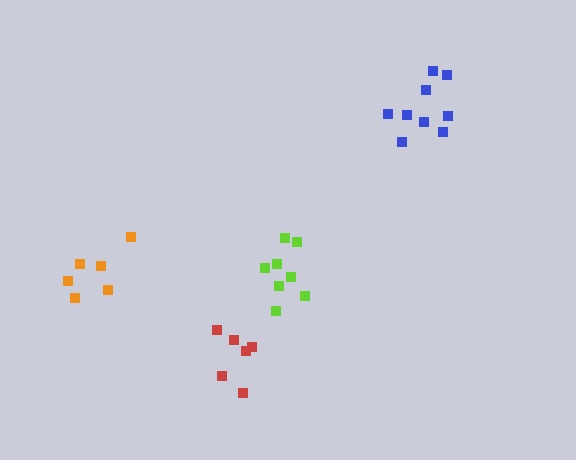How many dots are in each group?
Group 1: 6 dots, Group 2: 8 dots, Group 3: 6 dots, Group 4: 9 dots (29 total).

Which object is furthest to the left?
The orange cluster is leftmost.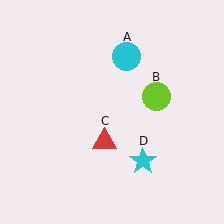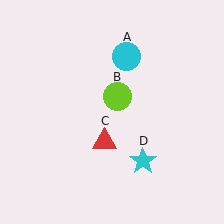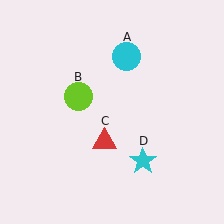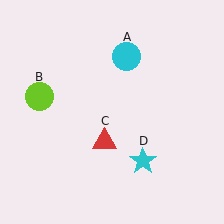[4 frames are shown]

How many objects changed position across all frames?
1 object changed position: lime circle (object B).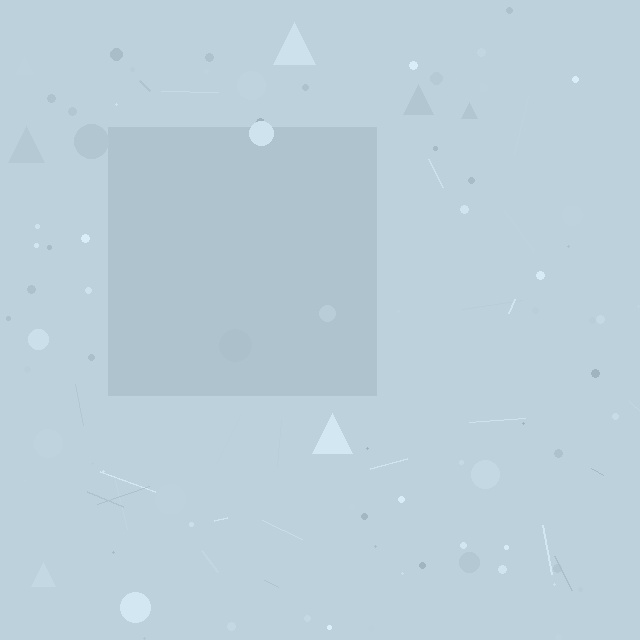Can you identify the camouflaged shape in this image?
The camouflaged shape is a square.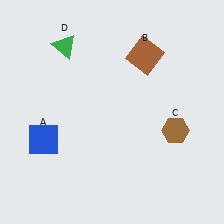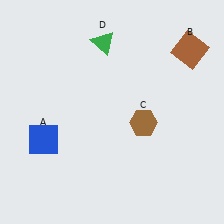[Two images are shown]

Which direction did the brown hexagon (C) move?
The brown hexagon (C) moved left.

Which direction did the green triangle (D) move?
The green triangle (D) moved right.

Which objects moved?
The objects that moved are: the brown square (B), the brown hexagon (C), the green triangle (D).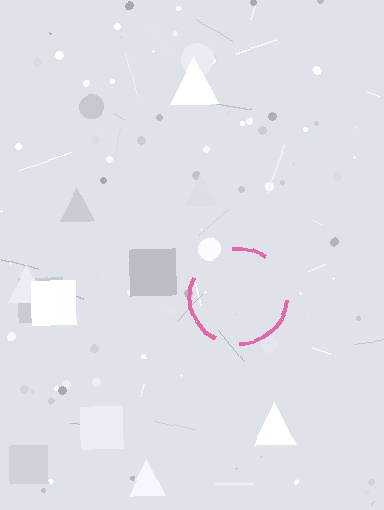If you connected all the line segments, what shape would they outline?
They would outline a circle.